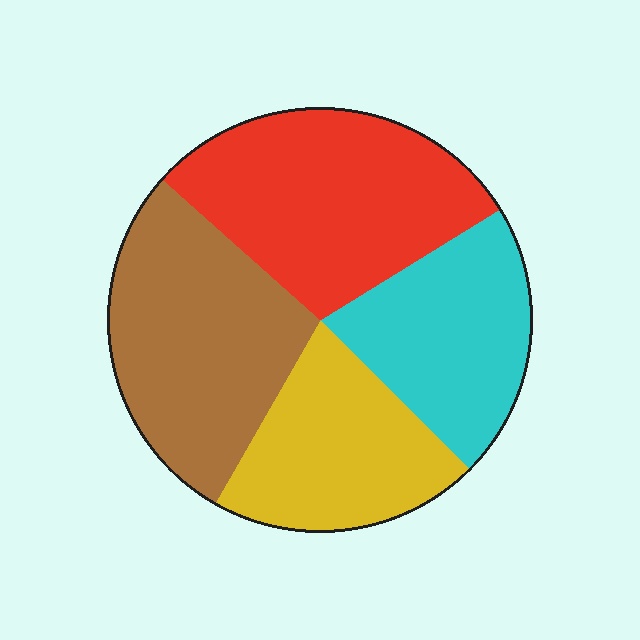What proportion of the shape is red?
Red takes up about one third (1/3) of the shape.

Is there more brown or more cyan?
Brown.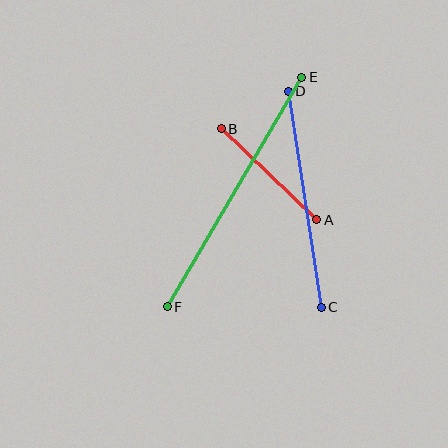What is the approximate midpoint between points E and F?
The midpoint is at approximately (235, 192) pixels.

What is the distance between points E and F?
The distance is approximately 266 pixels.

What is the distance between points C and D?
The distance is approximately 218 pixels.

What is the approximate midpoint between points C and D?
The midpoint is at approximately (305, 199) pixels.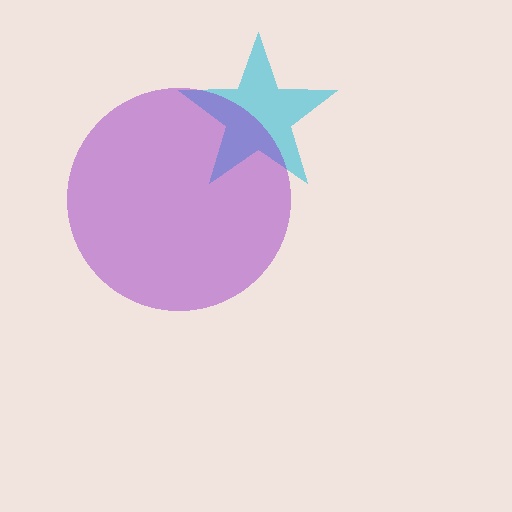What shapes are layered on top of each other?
The layered shapes are: a cyan star, a purple circle.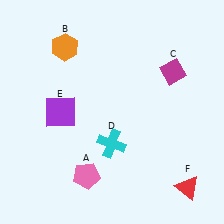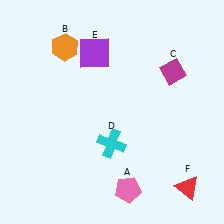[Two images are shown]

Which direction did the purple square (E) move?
The purple square (E) moved up.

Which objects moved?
The objects that moved are: the pink pentagon (A), the purple square (E).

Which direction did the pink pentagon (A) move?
The pink pentagon (A) moved right.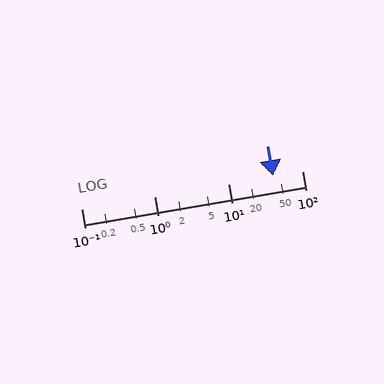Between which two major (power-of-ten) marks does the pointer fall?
The pointer is between 10 and 100.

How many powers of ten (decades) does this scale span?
The scale spans 3 decades, from 0.1 to 100.